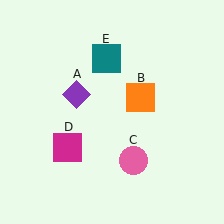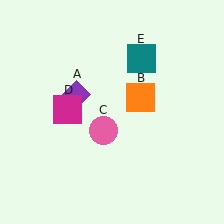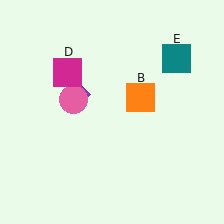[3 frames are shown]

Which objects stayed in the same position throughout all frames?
Purple diamond (object A) and orange square (object B) remained stationary.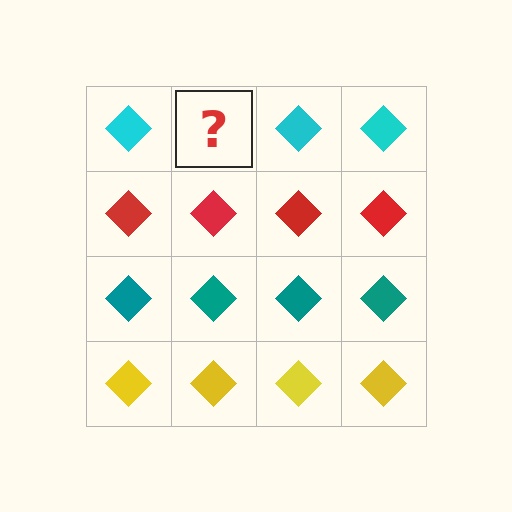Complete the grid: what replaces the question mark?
The question mark should be replaced with a cyan diamond.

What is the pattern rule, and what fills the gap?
The rule is that each row has a consistent color. The gap should be filled with a cyan diamond.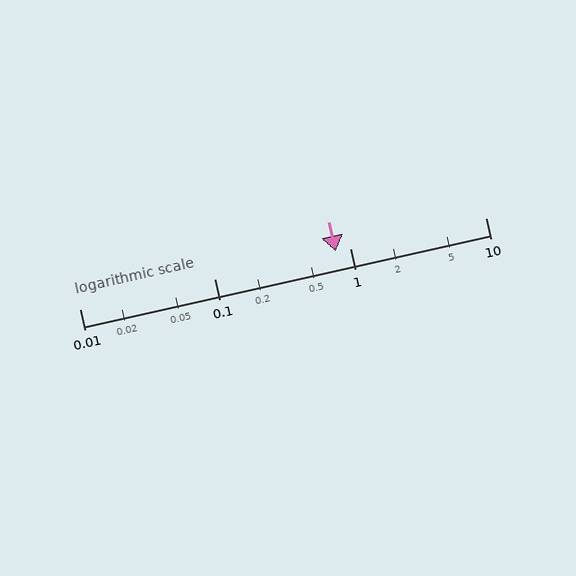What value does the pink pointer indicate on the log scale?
The pointer indicates approximately 0.78.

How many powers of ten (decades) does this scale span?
The scale spans 3 decades, from 0.01 to 10.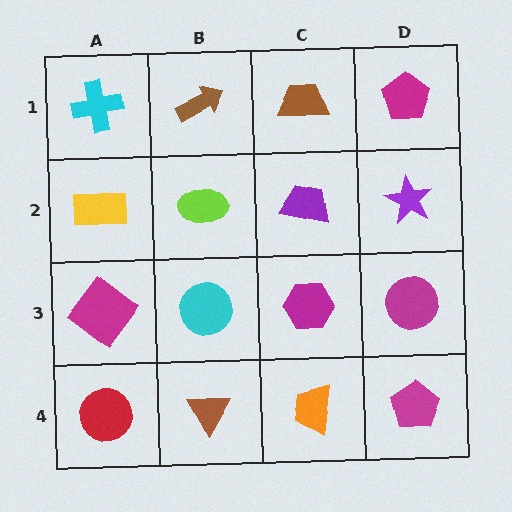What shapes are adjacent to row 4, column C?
A magenta hexagon (row 3, column C), a brown triangle (row 4, column B), a magenta pentagon (row 4, column D).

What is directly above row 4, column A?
A magenta diamond.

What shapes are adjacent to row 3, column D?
A purple star (row 2, column D), a magenta pentagon (row 4, column D), a magenta hexagon (row 3, column C).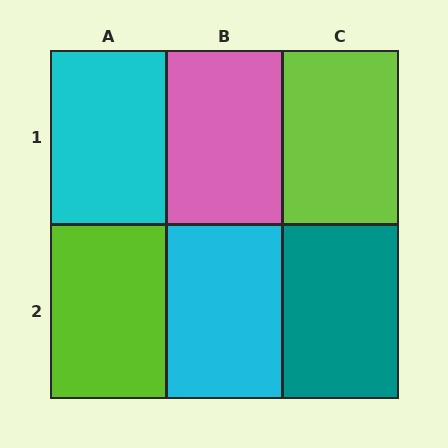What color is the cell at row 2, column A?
Lime.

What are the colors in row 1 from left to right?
Cyan, pink, lime.